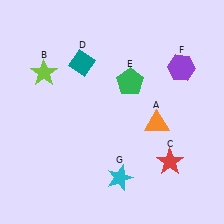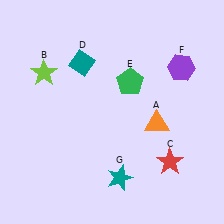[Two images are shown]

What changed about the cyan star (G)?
In Image 1, G is cyan. In Image 2, it changed to teal.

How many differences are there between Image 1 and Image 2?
There is 1 difference between the two images.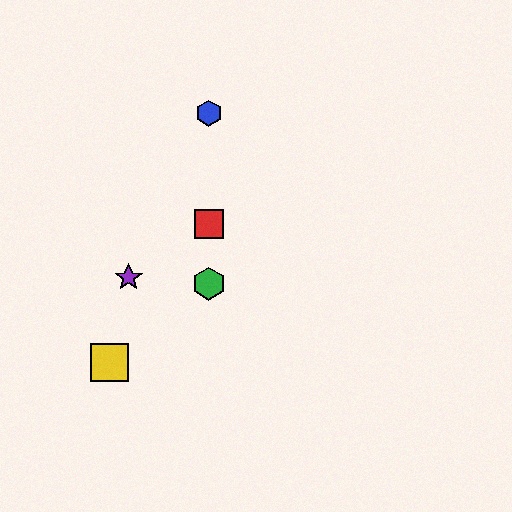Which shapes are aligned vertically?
The red square, the blue hexagon, the green hexagon are aligned vertically.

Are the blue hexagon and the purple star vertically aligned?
No, the blue hexagon is at x≈209 and the purple star is at x≈129.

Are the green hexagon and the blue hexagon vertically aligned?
Yes, both are at x≈209.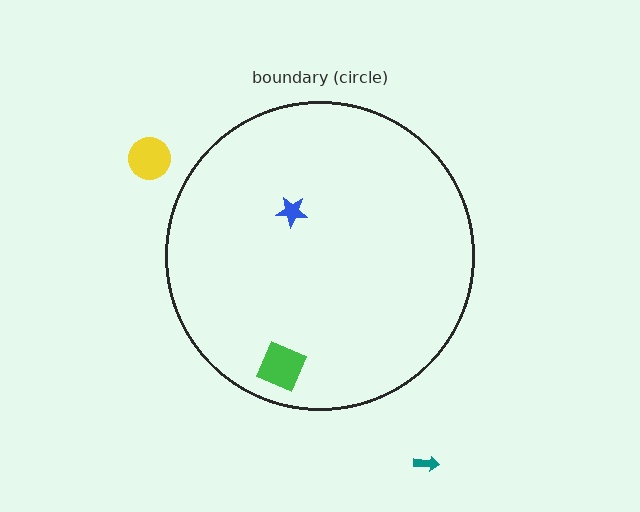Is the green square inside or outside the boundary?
Inside.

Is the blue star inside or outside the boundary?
Inside.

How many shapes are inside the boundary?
2 inside, 2 outside.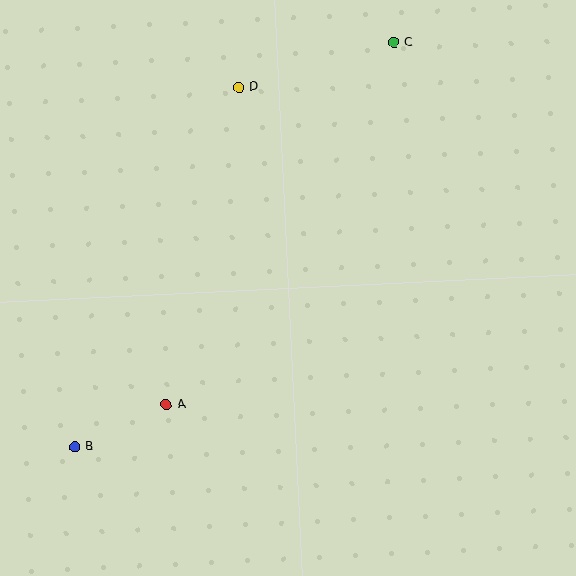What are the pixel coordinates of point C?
Point C is at (393, 43).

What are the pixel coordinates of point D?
Point D is at (239, 87).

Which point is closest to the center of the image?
Point A at (166, 405) is closest to the center.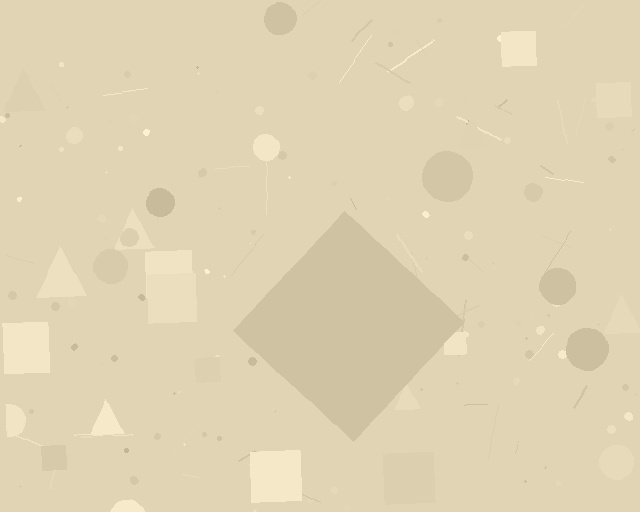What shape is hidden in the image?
A diamond is hidden in the image.